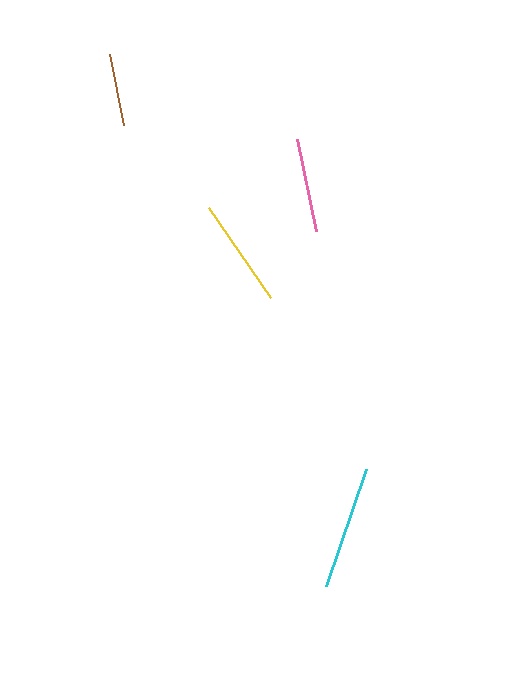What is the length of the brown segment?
The brown segment is approximately 73 pixels long.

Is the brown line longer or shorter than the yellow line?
The yellow line is longer than the brown line.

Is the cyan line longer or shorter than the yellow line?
The cyan line is longer than the yellow line.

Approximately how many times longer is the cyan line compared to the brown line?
The cyan line is approximately 1.7 times the length of the brown line.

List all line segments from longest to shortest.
From longest to shortest: cyan, yellow, pink, brown.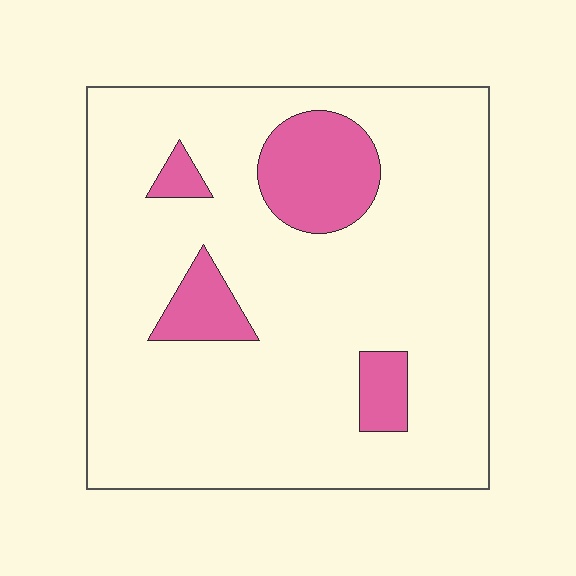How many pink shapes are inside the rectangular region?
4.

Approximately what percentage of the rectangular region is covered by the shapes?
Approximately 15%.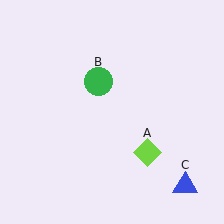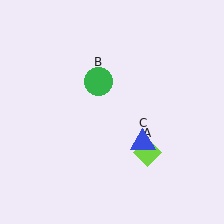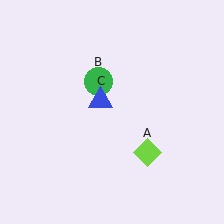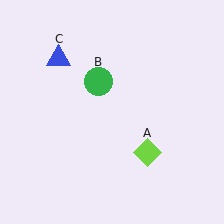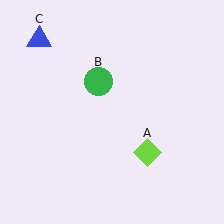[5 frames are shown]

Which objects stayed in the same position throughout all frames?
Lime diamond (object A) and green circle (object B) remained stationary.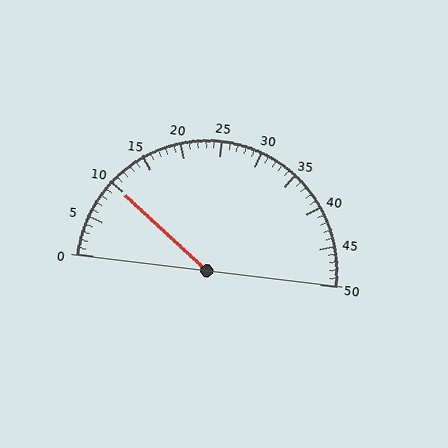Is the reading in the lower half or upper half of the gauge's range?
The reading is in the lower half of the range (0 to 50).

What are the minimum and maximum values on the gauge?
The gauge ranges from 0 to 50.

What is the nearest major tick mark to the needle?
The nearest major tick mark is 10.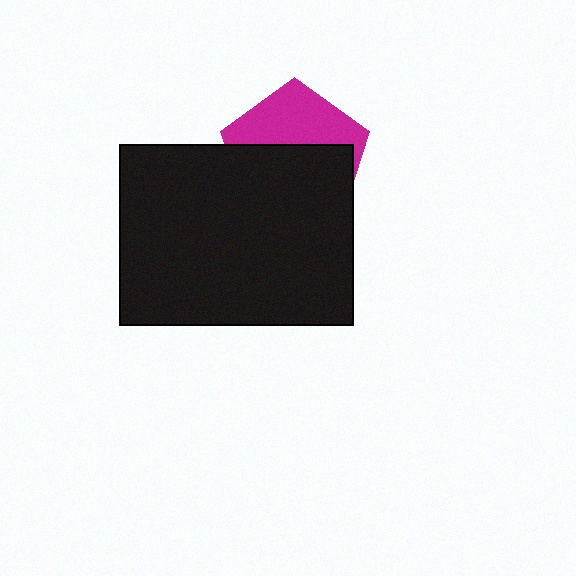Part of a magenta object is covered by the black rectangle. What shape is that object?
It is a pentagon.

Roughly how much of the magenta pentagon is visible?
A small part of it is visible (roughly 41%).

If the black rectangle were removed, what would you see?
You would see the complete magenta pentagon.